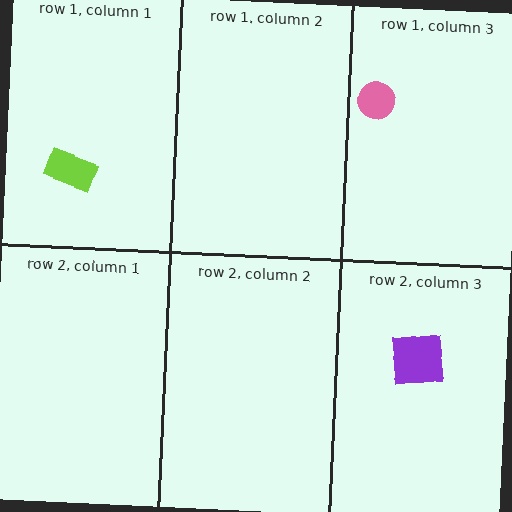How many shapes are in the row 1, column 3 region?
1.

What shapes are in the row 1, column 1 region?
The lime rectangle.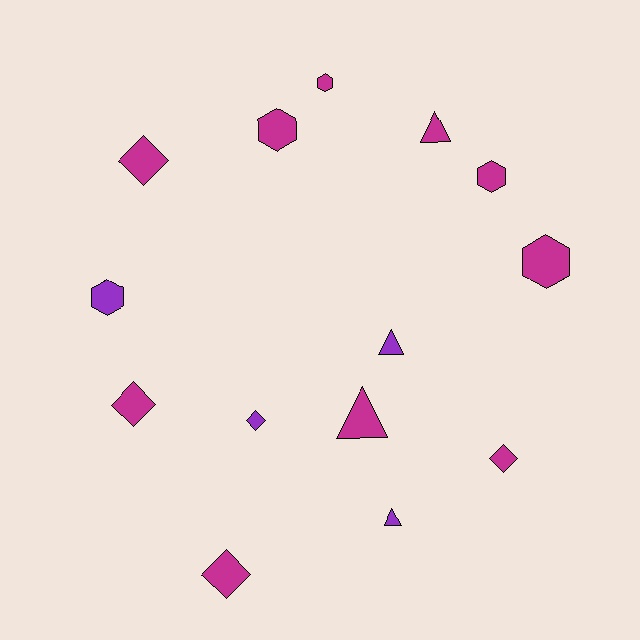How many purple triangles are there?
There are 2 purple triangles.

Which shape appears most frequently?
Hexagon, with 5 objects.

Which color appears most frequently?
Magenta, with 10 objects.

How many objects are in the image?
There are 14 objects.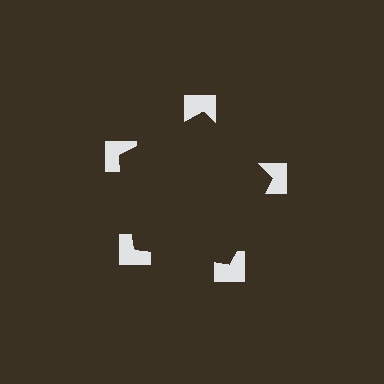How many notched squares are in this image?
There are 5 — one at each vertex of the illusory pentagon.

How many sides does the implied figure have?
5 sides.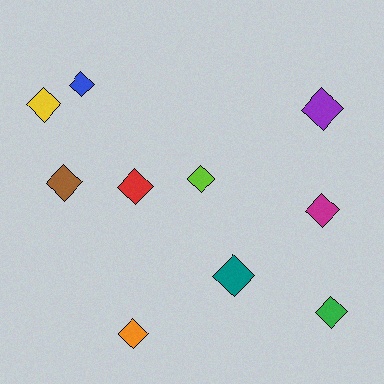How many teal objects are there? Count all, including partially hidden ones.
There is 1 teal object.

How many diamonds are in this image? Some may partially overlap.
There are 10 diamonds.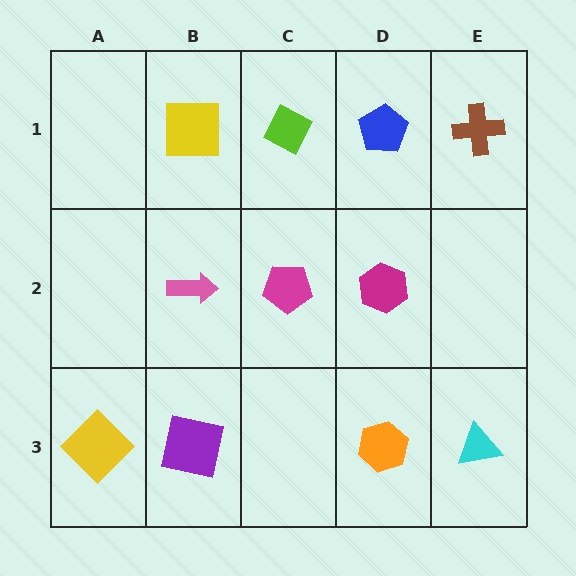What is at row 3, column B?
A purple square.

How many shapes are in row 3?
4 shapes.